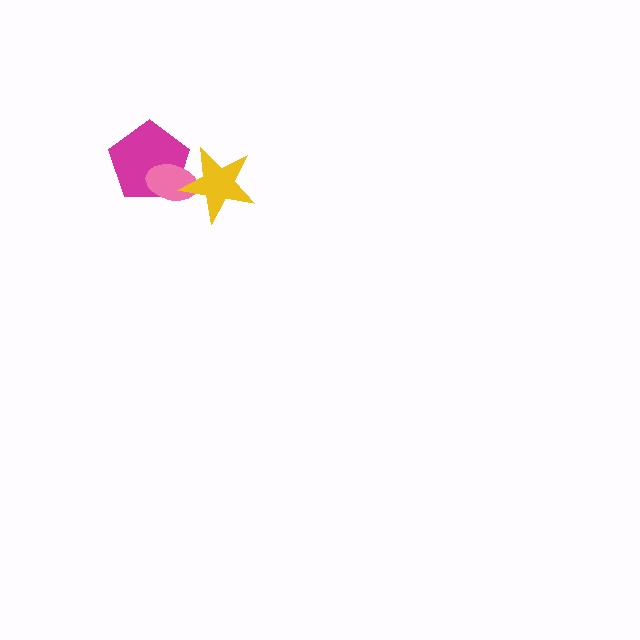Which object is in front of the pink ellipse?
The yellow star is in front of the pink ellipse.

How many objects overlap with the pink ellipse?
2 objects overlap with the pink ellipse.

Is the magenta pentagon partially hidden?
Yes, it is partially covered by another shape.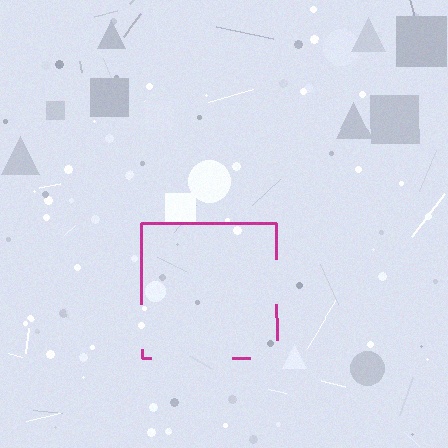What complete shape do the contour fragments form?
The contour fragments form a square.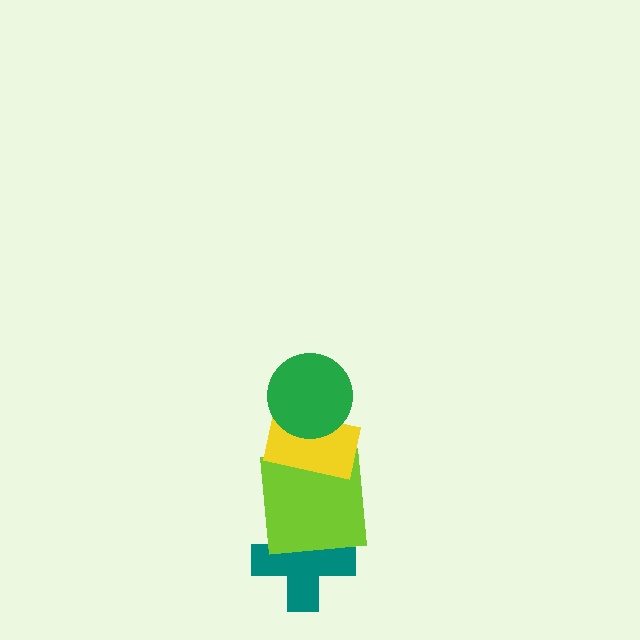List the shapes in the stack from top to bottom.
From top to bottom: the green circle, the yellow rectangle, the lime square, the teal cross.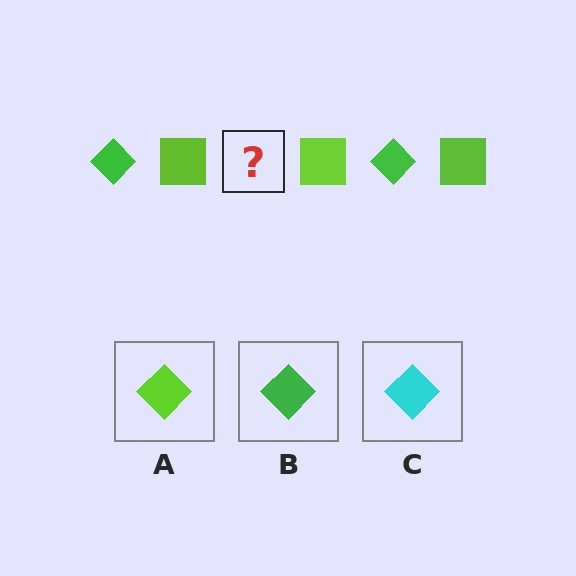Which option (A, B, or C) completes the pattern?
B.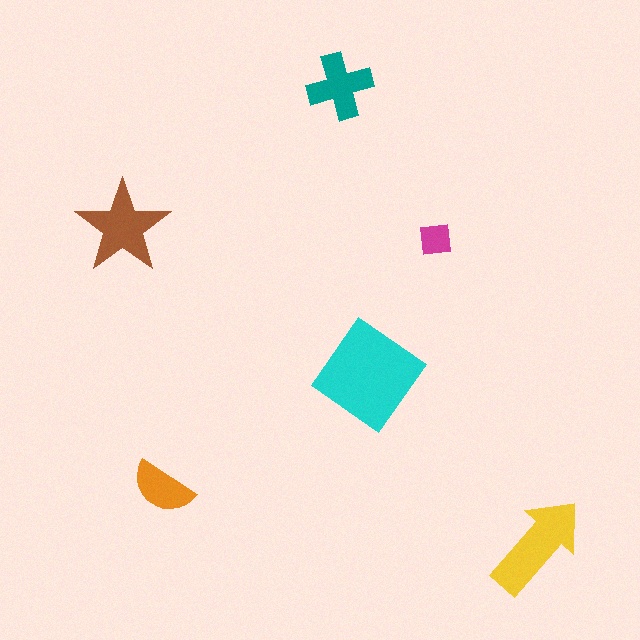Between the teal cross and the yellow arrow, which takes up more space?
The yellow arrow.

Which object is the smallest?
The magenta square.